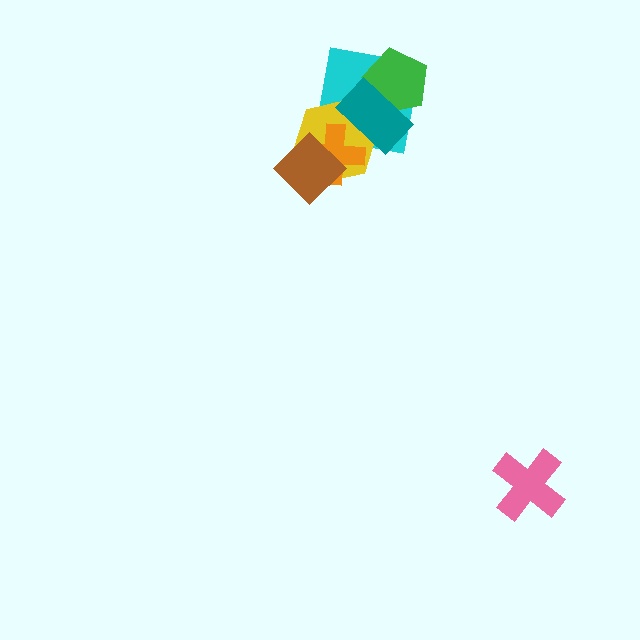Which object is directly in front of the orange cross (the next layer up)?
The brown diamond is directly in front of the orange cross.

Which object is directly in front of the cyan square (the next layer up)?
The yellow hexagon is directly in front of the cyan square.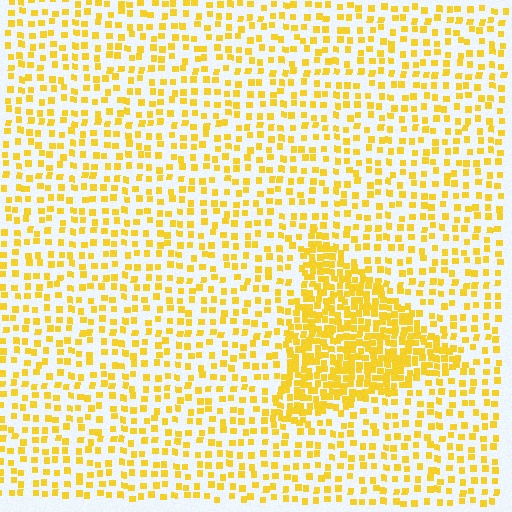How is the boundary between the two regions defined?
The boundary is defined by a change in element density (approximately 2.4x ratio). All elements are the same color, size, and shape.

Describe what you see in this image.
The image contains small yellow elements arranged at two different densities. A triangle-shaped region is visible where the elements are more densely packed than the surrounding area.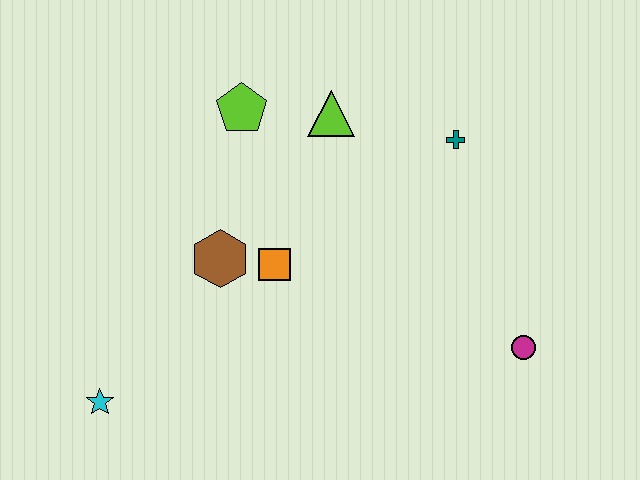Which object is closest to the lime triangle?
The lime pentagon is closest to the lime triangle.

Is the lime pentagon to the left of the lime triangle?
Yes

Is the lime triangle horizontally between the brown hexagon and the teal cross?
Yes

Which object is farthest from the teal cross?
The cyan star is farthest from the teal cross.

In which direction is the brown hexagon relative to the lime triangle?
The brown hexagon is below the lime triangle.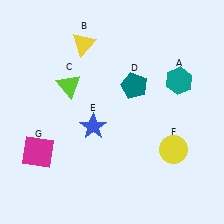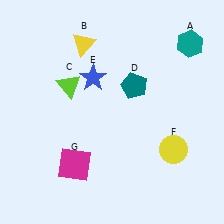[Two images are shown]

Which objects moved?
The objects that moved are: the teal hexagon (A), the blue star (E), the magenta square (G).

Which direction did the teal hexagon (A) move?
The teal hexagon (A) moved up.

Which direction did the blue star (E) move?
The blue star (E) moved up.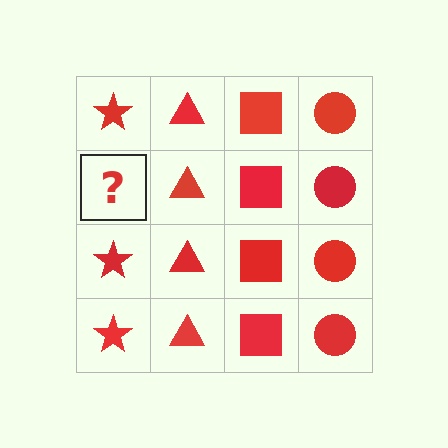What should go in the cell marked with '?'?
The missing cell should contain a red star.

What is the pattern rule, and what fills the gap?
The rule is that each column has a consistent shape. The gap should be filled with a red star.